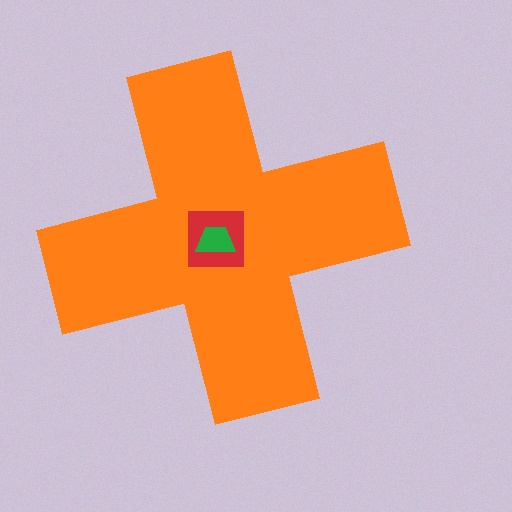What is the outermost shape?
The orange cross.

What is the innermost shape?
The green trapezoid.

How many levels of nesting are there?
3.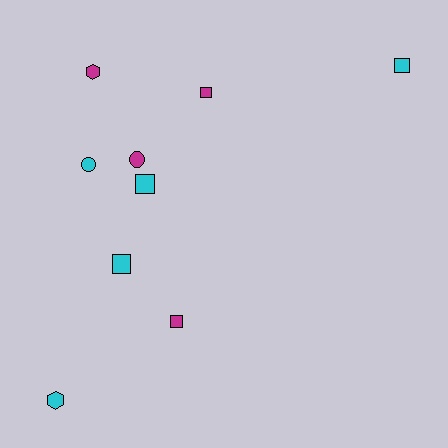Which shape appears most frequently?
Square, with 5 objects.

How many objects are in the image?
There are 9 objects.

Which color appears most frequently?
Cyan, with 5 objects.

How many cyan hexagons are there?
There is 1 cyan hexagon.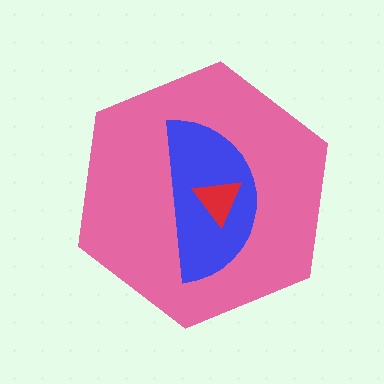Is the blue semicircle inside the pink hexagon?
Yes.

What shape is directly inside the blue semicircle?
The red triangle.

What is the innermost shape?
The red triangle.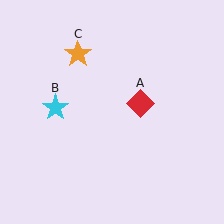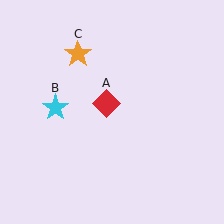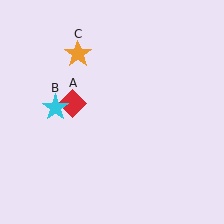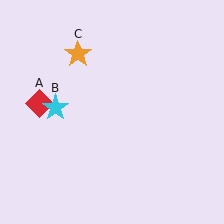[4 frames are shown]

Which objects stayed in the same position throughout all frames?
Cyan star (object B) and orange star (object C) remained stationary.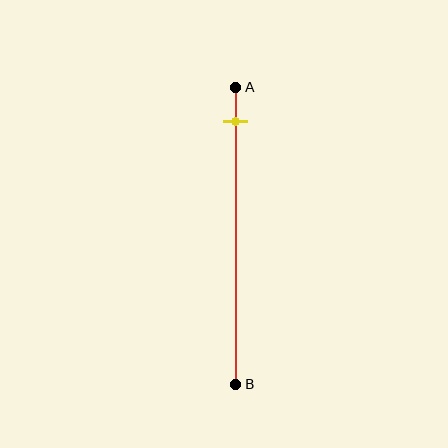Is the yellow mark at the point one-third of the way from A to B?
No, the mark is at about 10% from A, not at the 33% one-third point.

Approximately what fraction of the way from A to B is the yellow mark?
The yellow mark is approximately 10% of the way from A to B.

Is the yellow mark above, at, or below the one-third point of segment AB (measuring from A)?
The yellow mark is above the one-third point of segment AB.